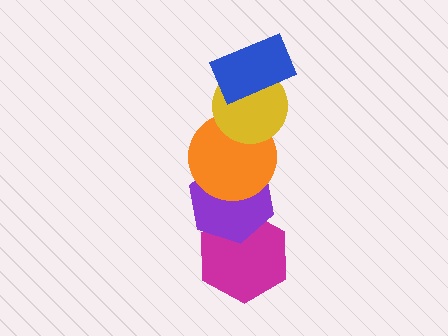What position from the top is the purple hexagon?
The purple hexagon is 4th from the top.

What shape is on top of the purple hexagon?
The orange circle is on top of the purple hexagon.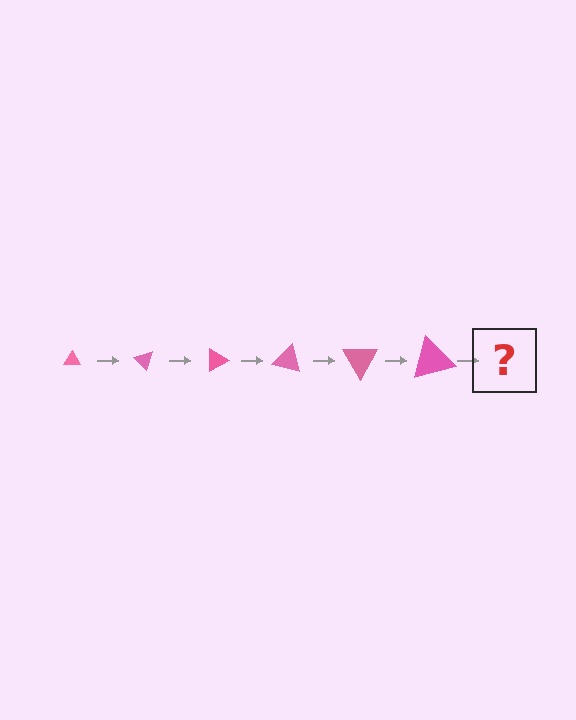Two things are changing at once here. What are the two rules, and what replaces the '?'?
The two rules are that the triangle grows larger each step and it rotates 45 degrees each step. The '?' should be a triangle, larger than the previous one and rotated 270 degrees from the start.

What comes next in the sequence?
The next element should be a triangle, larger than the previous one and rotated 270 degrees from the start.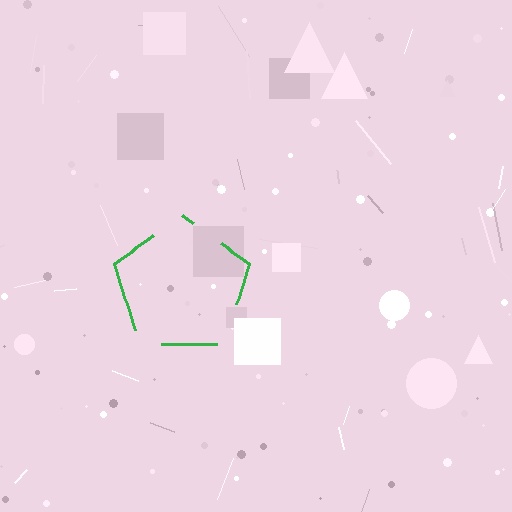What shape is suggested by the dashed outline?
The dashed outline suggests a pentagon.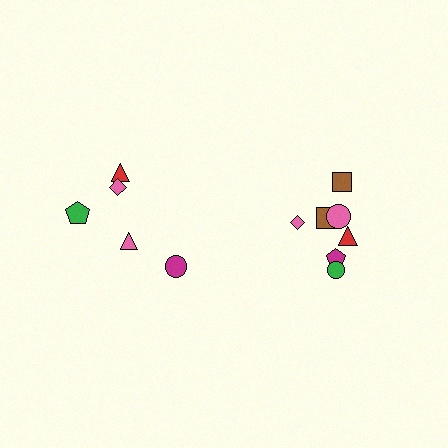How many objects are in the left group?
There are 5 objects.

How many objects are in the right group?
There are 7 objects.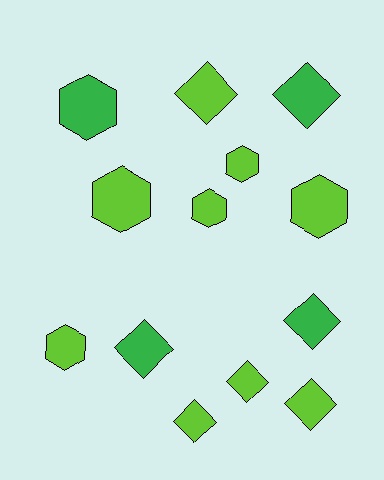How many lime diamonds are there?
There are 4 lime diamonds.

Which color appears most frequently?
Lime, with 9 objects.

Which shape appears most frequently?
Diamond, with 7 objects.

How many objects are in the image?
There are 13 objects.